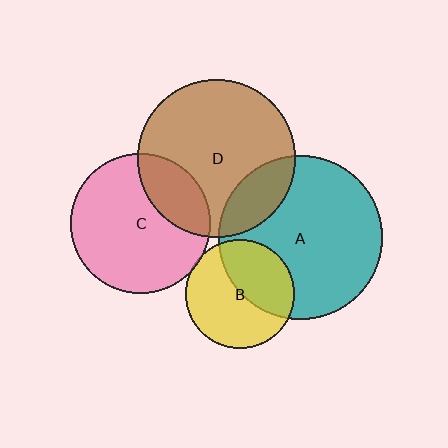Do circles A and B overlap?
Yes.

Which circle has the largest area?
Circle A (teal).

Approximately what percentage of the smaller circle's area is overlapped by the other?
Approximately 40%.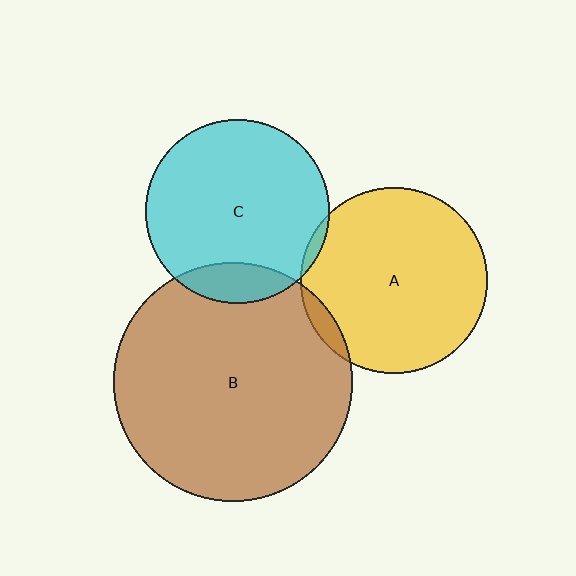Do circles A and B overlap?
Yes.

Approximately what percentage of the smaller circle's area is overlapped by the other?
Approximately 5%.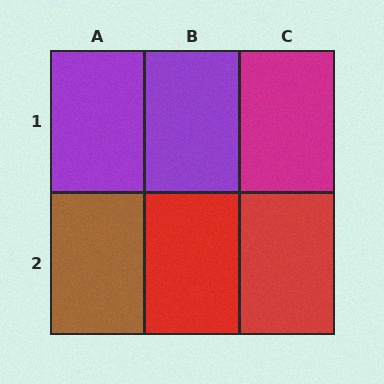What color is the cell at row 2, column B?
Red.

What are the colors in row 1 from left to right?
Purple, purple, magenta.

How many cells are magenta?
1 cell is magenta.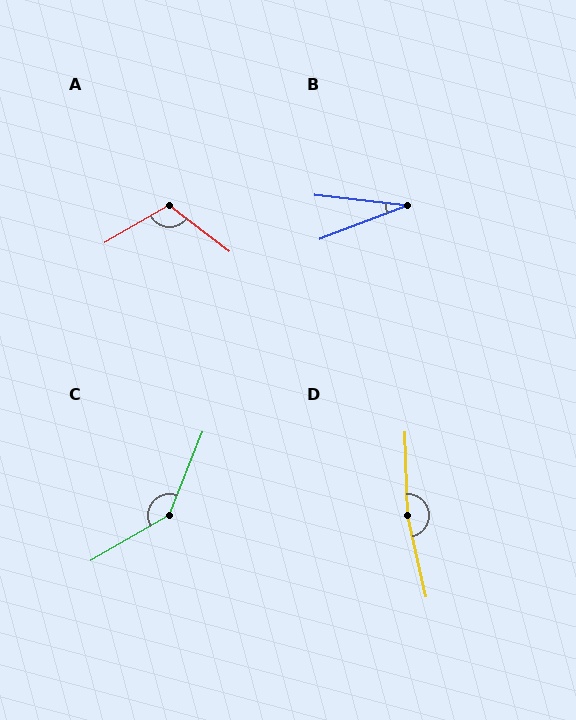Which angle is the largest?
D, at approximately 168 degrees.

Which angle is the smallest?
B, at approximately 27 degrees.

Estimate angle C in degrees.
Approximately 142 degrees.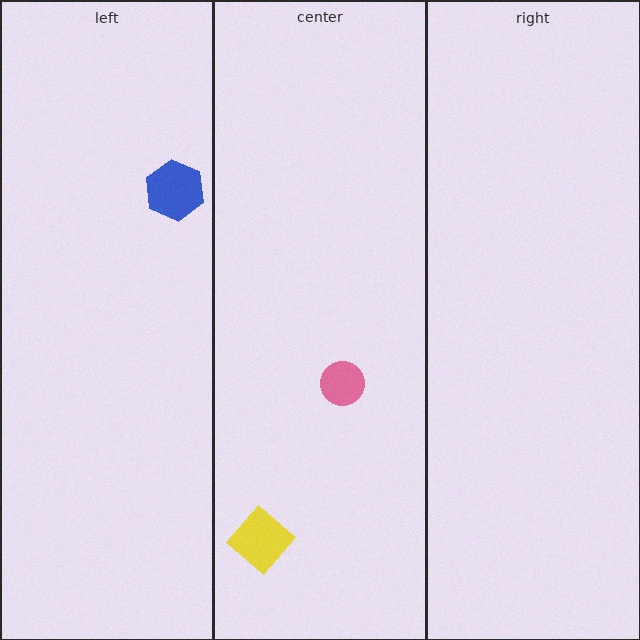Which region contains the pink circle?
The center region.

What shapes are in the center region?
The pink circle, the yellow diamond.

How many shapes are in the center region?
2.